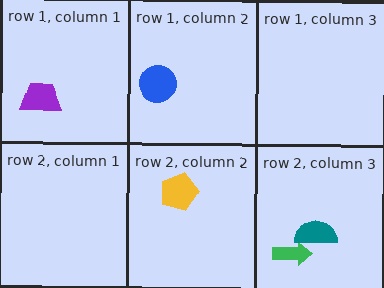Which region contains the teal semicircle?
The row 2, column 3 region.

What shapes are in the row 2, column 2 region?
The yellow pentagon.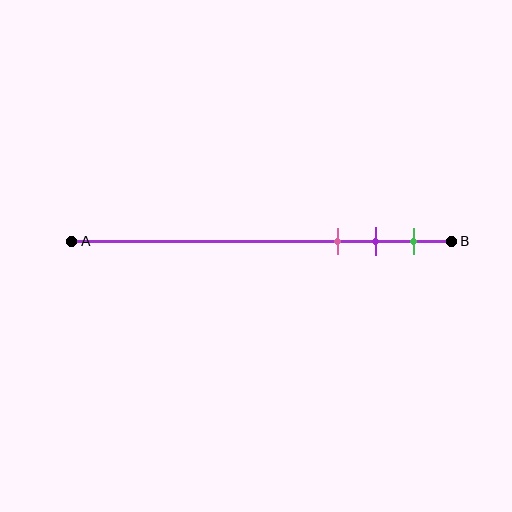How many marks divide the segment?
There are 3 marks dividing the segment.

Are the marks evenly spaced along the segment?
Yes, the marks are approximately evenly spaced.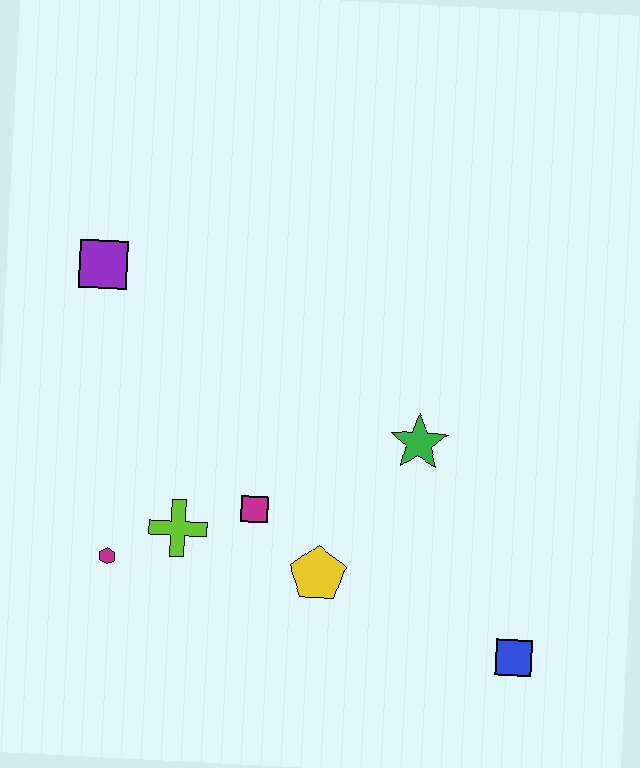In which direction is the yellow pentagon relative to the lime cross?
The yellow pentagon is to the right of the lime cross.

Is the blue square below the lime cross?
Yes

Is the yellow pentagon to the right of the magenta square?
Yes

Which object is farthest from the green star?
The purple square is farthest from the green star.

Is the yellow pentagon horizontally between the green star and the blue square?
No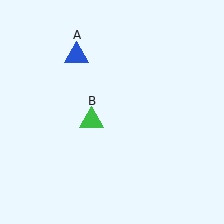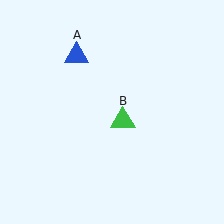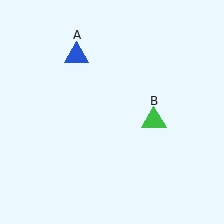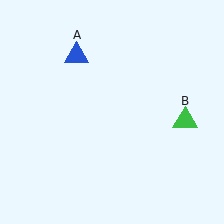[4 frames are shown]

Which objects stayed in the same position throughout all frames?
Blue triangle (object A) remained stationary.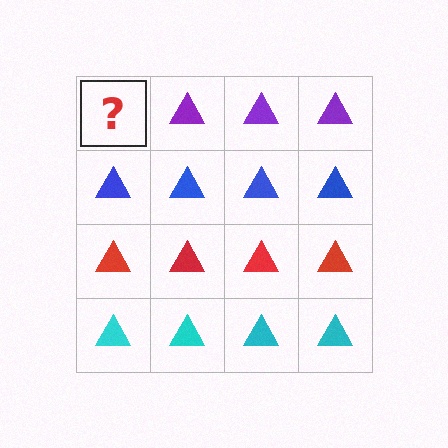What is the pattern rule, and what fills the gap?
The rule is that each row has a consistent color. The gap should be filled with a purple triangle.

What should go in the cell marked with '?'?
The missing cell should contain a purple triangle.